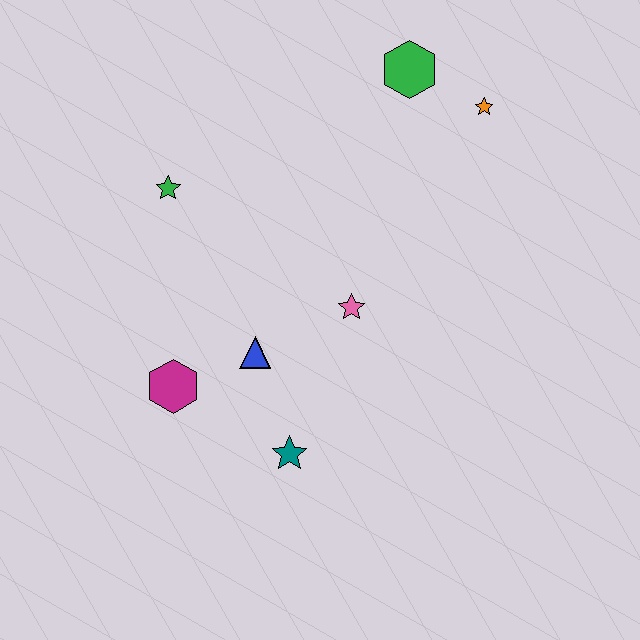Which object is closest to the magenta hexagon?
The blue triangle is closest to the magenta hexagon.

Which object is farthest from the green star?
The orange star is farthest from the green star.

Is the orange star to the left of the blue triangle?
No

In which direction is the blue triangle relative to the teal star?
The blue triangle is above the teal star.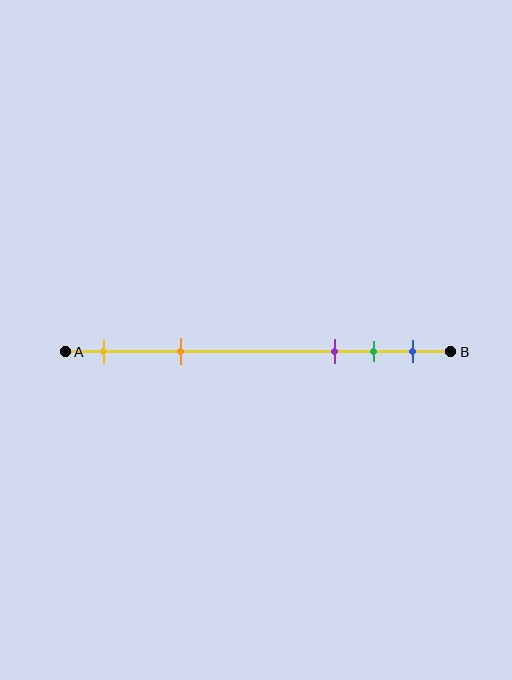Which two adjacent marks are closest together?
The green and blue marks are the closest adjacent pair.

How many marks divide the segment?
There are 5 marks dividing the segment.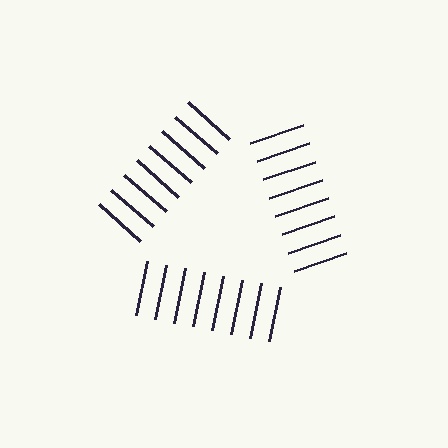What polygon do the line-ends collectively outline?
An illusory triangle — the line segments terminate on its edges but no continuous stroke is drawn.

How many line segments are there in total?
24 — 8 along each of the 3 edges.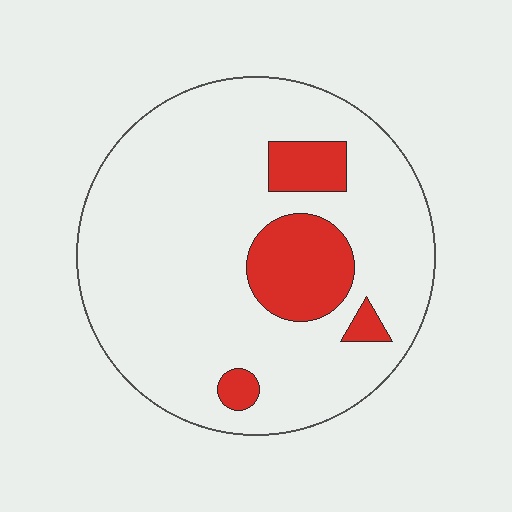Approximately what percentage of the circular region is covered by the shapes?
Approximately 15%.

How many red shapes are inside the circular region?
4.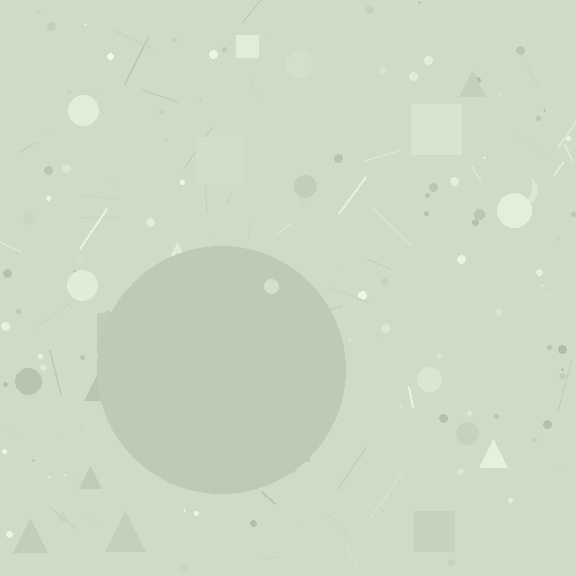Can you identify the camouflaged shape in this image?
The camouflaged shape is a circle.